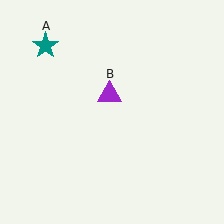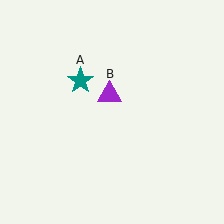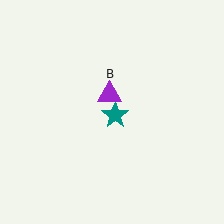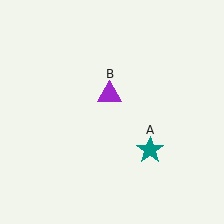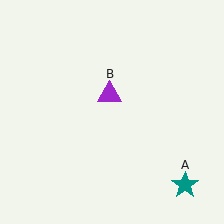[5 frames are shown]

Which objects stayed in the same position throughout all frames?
Purple triangle (object B) remained stationary.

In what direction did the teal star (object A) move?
The teal star (object A) moved down and to the right.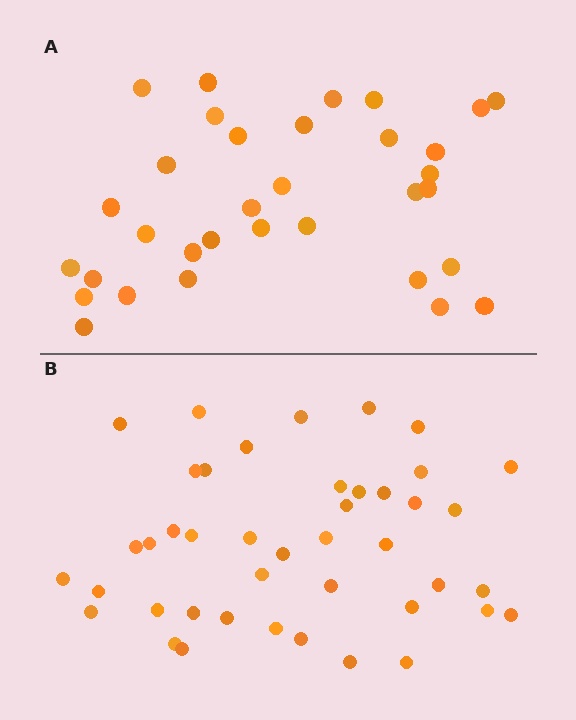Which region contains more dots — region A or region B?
Region B (the bottom region) has more dots.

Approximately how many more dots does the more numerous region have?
Region B has roughly 10 or so more dots than region A.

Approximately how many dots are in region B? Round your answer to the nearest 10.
About 40 dots. (The exact count is 43, which rounds to 40.)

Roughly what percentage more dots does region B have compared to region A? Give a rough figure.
About 30% more.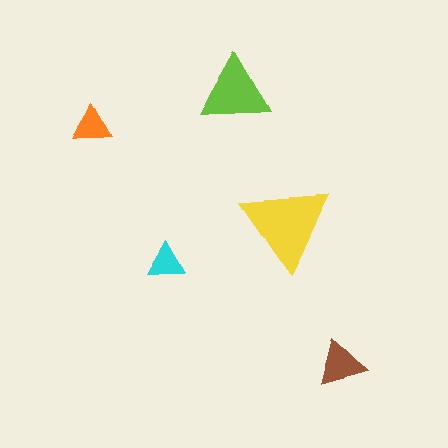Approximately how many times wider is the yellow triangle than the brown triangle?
About 2 times wider.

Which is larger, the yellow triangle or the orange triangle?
The yellow one.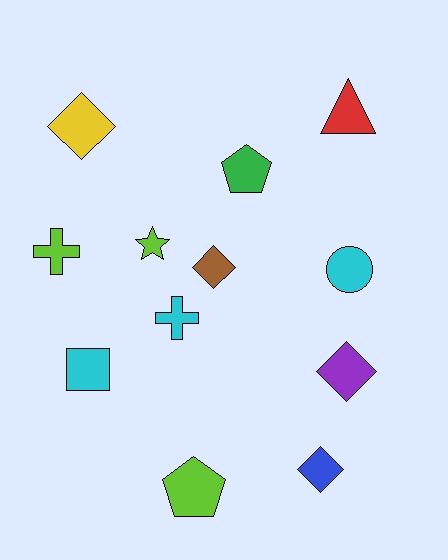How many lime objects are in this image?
There are 3 lime objects.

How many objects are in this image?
There are 12 objects.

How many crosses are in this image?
There are 2 crosses.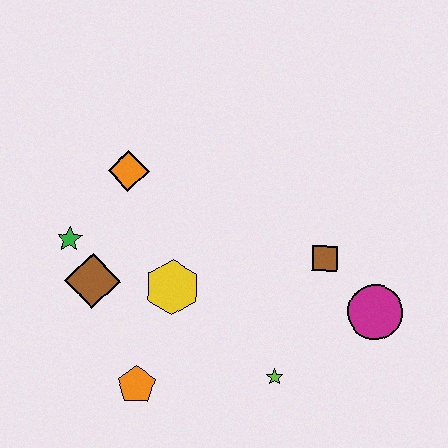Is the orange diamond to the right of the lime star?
No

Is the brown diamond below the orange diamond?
Yes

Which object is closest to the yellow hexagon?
The brown diamond is closest to the yellow hexagon.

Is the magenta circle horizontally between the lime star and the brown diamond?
No